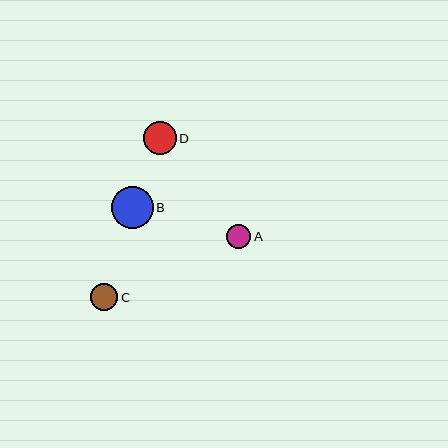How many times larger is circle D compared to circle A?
Circle D is approximately 1.4 times the size of circle A.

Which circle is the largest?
Circle B is the largest with a size of approximately 42 pixels.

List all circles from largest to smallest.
From largest to smallest: B, D, C, A.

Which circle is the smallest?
Circle A is the smallest with a size of approximately 24 pixels.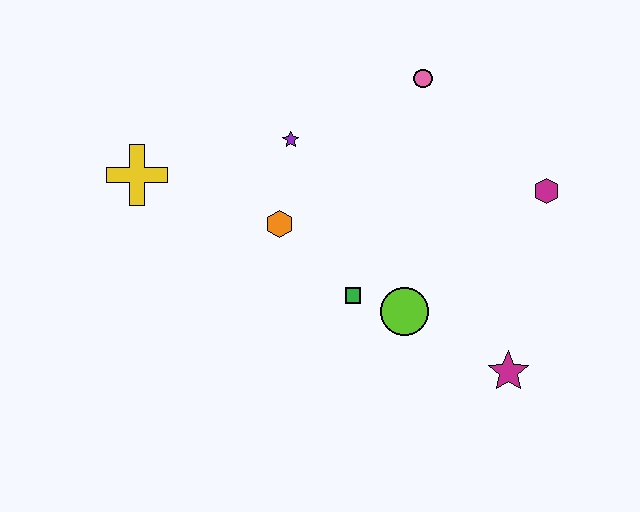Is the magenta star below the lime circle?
Yes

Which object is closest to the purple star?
The orange hexagon is closest to the purple star.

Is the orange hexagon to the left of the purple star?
Yes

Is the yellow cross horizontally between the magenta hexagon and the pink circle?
No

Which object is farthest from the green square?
The yellow cross is farthest from the green square.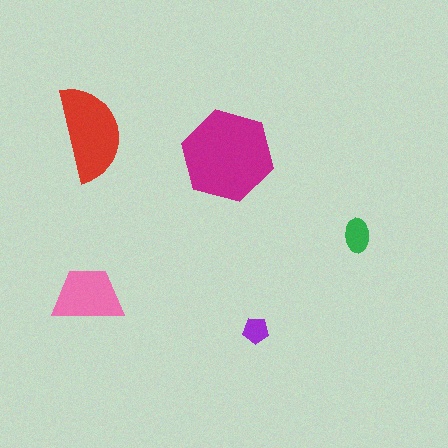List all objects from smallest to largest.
The purple pentagon, the green ellipse, the pink trapezoid, the red semicircle, the magenta hexagon.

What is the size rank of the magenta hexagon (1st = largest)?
1st.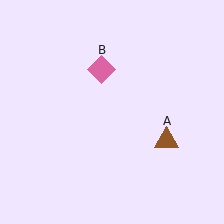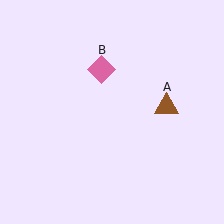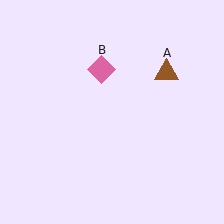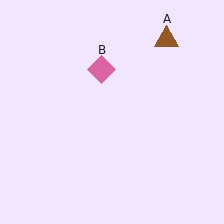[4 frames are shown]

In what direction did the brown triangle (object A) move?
The brown triangle (object A) moved up.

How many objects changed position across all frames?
1 object changed position: brown triangle (object A).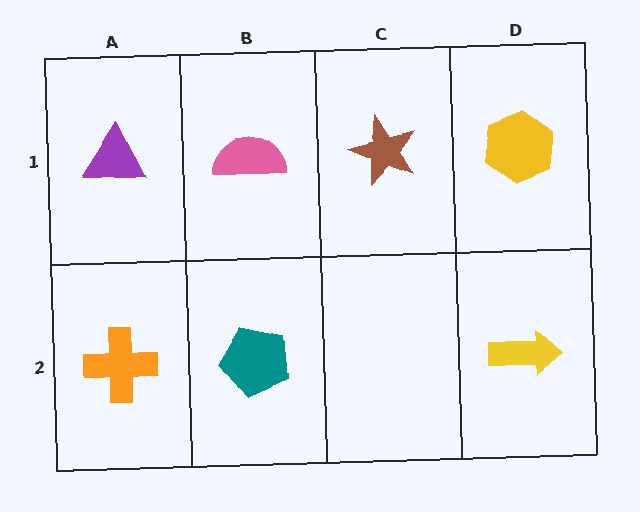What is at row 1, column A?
A purple triangle.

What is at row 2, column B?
A teal pentagon.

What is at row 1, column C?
A brown star.